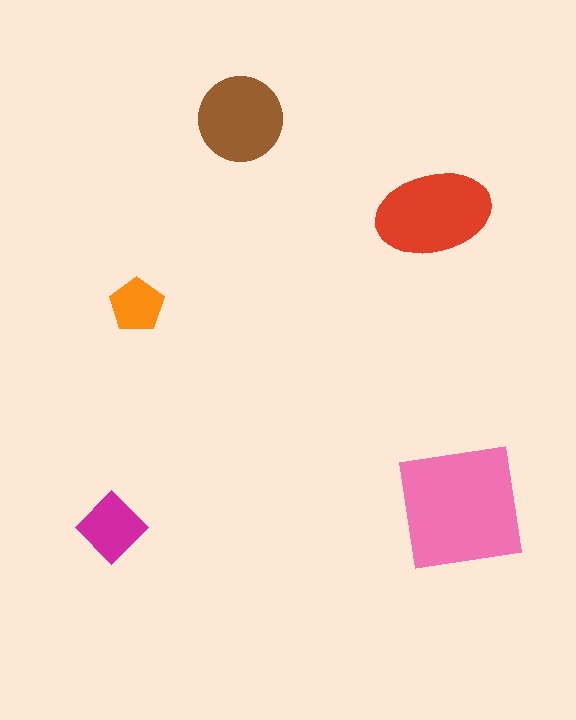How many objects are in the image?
There are 5 objects in the image.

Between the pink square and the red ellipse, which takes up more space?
The pink square.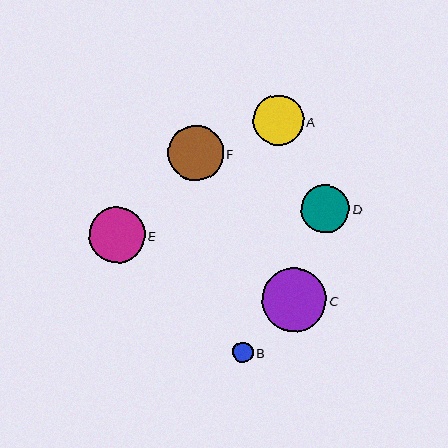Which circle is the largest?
Circle C is the largest with a size of approximately 64 pixels.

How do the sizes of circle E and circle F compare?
Circle E and circle F are approximately the same size.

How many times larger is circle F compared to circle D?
Circle F is approximately 1.2 times the size of circle D.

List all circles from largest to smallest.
From largest to smallest: C, E, F, A, D, B.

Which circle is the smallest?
Circle B is the smallest with a size of approximately 20 pixels.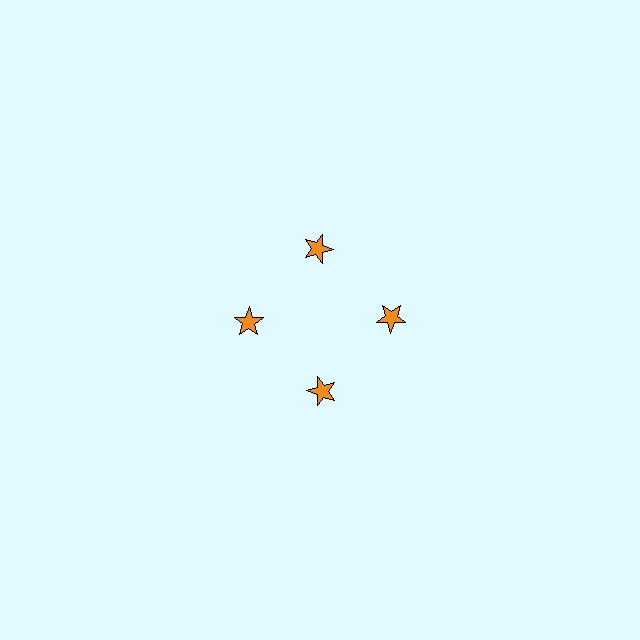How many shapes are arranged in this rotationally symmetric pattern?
There are 4 shapes, arranged in 4 groups of 1.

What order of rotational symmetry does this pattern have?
This pattern has 4-fold rotational symmetry.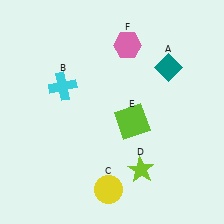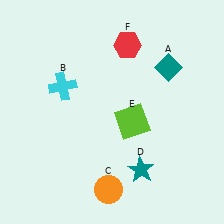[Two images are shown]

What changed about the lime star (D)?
In Image 1, D is lime. In Image 2, it changed to teal.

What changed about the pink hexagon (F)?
In Image 1, F is pink. In Image 2, it changed to red.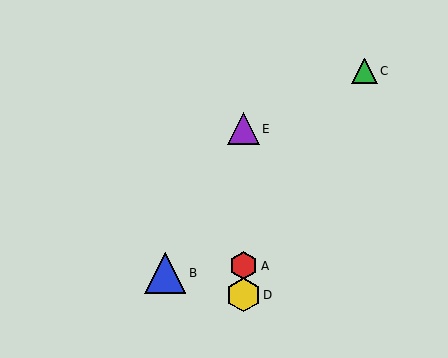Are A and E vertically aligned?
Yes, both are at x≈243.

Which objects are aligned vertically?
Objects A, D, E are aligned vertically.